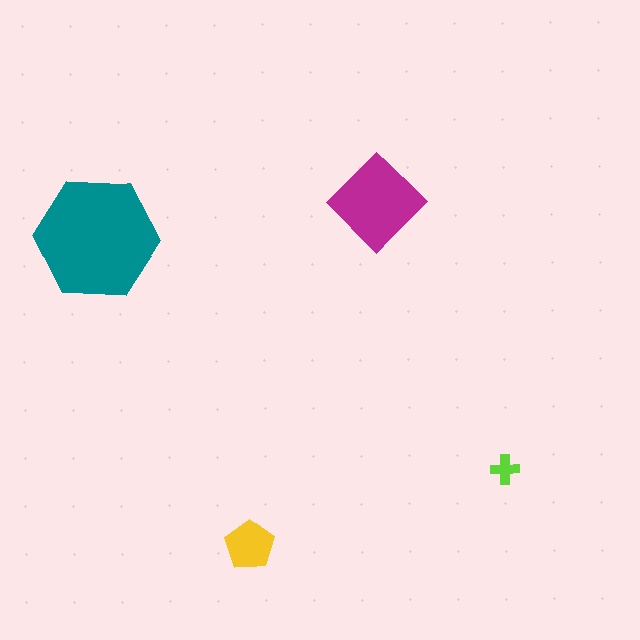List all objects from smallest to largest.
The lime cross, the yellow pentagon, the magenta diamond, the teal hexagon.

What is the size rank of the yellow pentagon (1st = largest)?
3rd.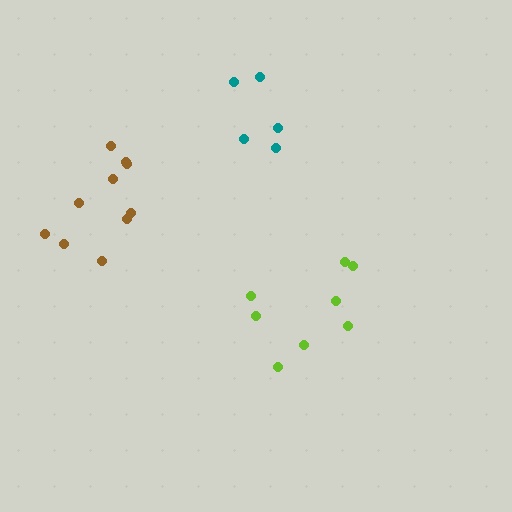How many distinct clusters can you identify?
There are 3 distinct clusters.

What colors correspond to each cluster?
The clusters are colored: lime, teal, brown.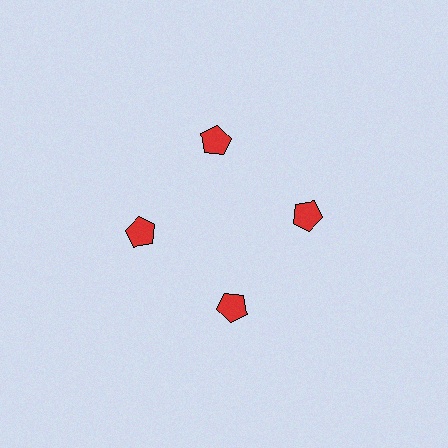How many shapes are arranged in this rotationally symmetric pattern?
There are 4 shapes, arranged in 4 groups of 1.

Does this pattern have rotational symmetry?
Yes, this pattern has 4-fold rotational symmetry. It looks the same after rotating 90 degrees around the center.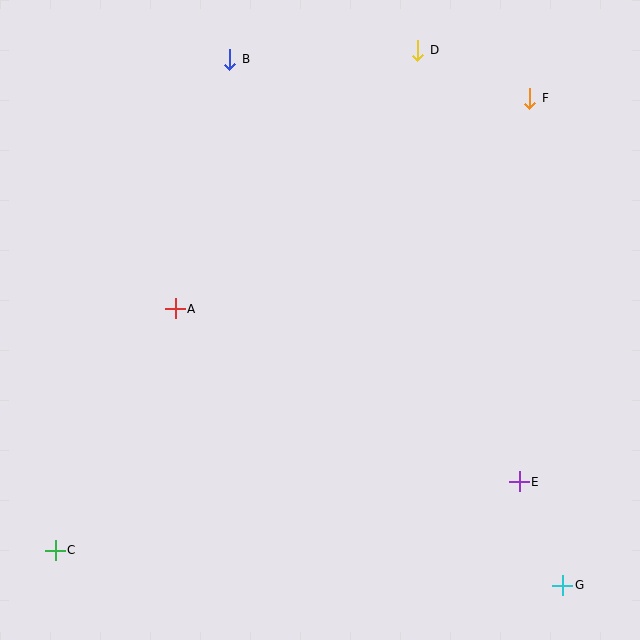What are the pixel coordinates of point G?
Point G is at (563, 585).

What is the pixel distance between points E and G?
The distance between E and G is 112 pixels.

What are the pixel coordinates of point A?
Point A is at (175, 309).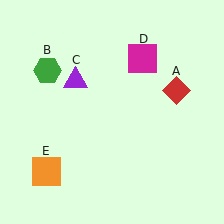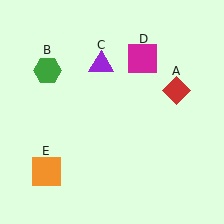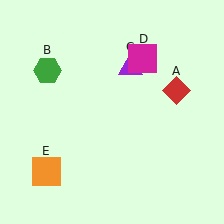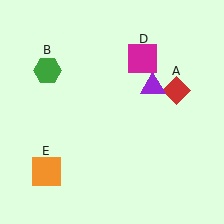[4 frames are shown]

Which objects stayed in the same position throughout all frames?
Red diamond (object A) and green hexagon (object B) and magenta square (object D) and orange square (object E) remained stationary.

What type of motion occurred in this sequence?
The purple triangle (object C) rotated clockwise around the center of the scene.